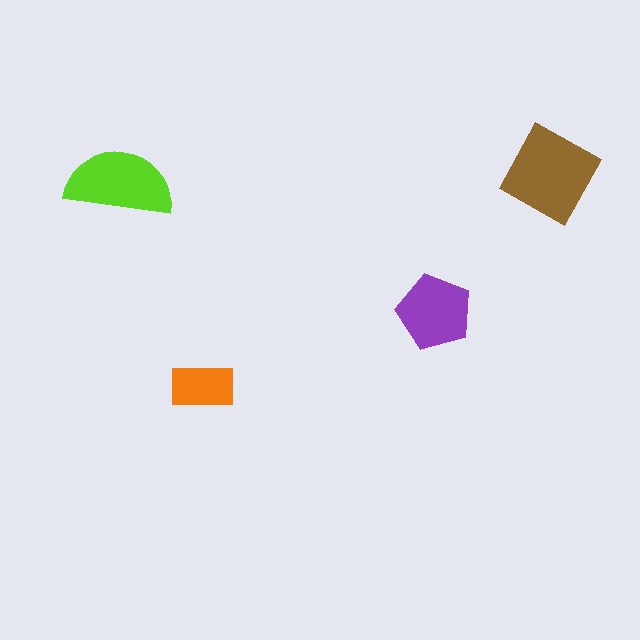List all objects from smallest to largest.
The orange rectangle, the purple pentagon, the lime semicircle, the brown diamond.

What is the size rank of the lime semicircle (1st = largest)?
2nd.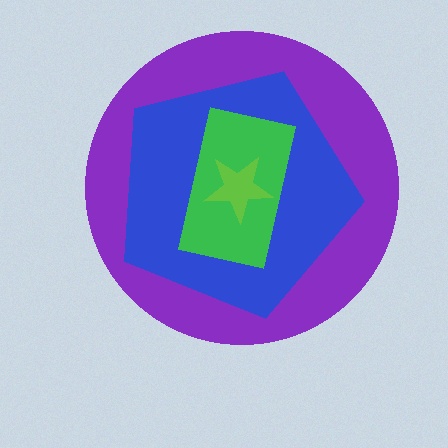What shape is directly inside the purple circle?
The blue pentagon.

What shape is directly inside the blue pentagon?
The green rectangle.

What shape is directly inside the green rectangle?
The lime star.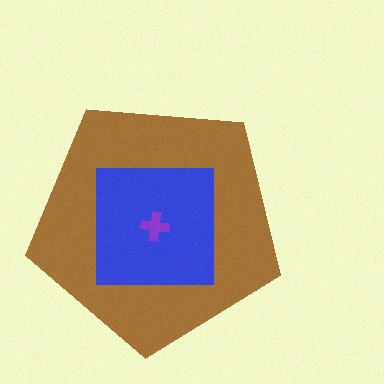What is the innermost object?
The purple cross.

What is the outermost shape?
The brown pentagon.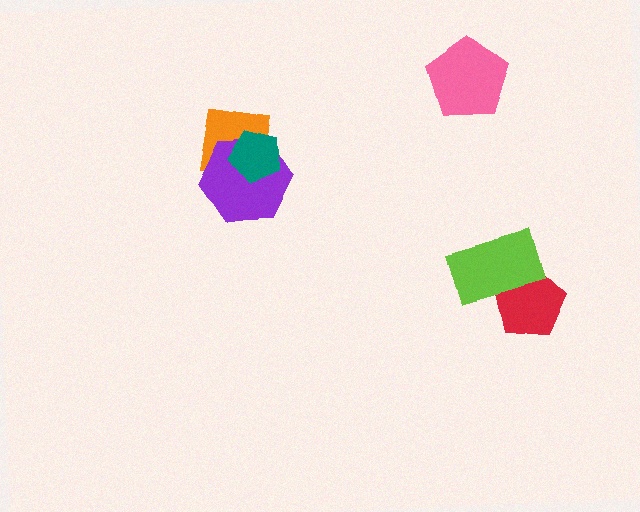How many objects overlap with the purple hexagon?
2 objects overlap with the purple hexagon.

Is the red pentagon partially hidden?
Yes, it is partially covered by another shape.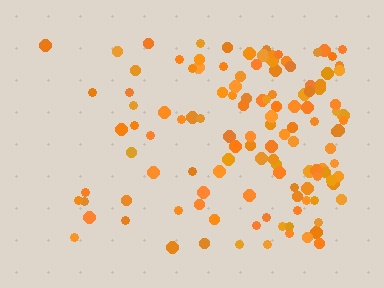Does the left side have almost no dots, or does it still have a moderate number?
Still a moderate number, just noticeably fewer than the right.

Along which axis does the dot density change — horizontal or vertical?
Horizontal.